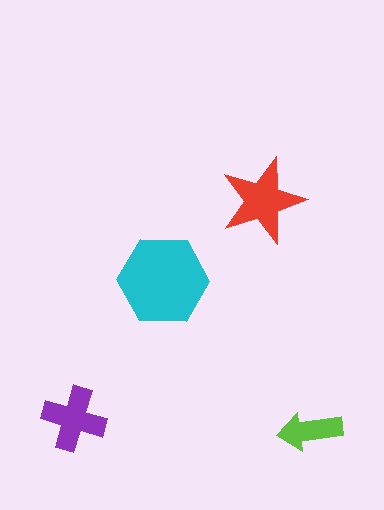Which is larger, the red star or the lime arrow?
The red star.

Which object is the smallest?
The lime arrow.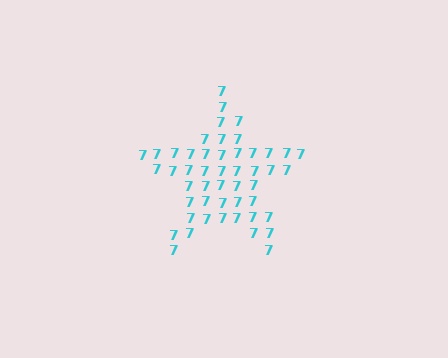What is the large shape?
The large shape is a star.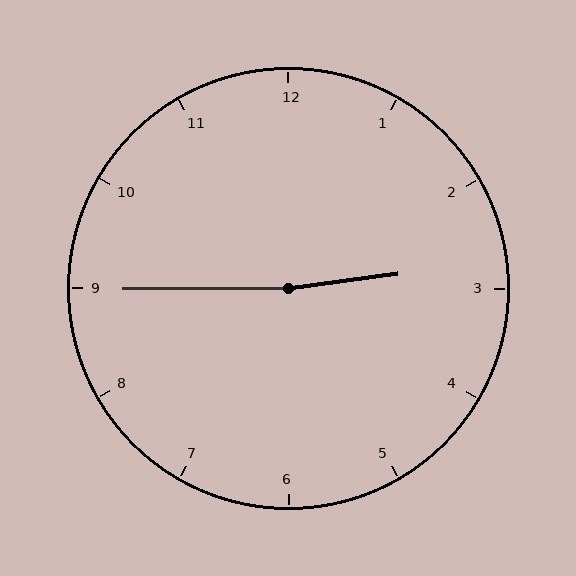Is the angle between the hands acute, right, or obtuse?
It is obtuse.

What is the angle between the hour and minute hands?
Approximately 172 degrees.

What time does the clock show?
2:45.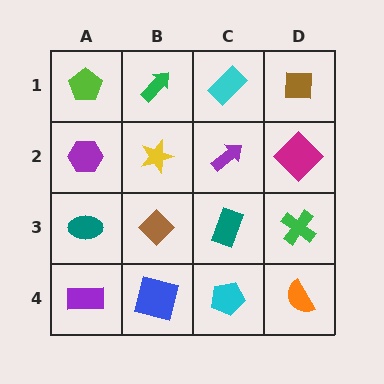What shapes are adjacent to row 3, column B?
A yellow star (row 2, column B), a blue square (row 4, column B), a teal ellipse (row 3, column A), a teal rectangle (row 3, column C).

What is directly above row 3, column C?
A purple arrow.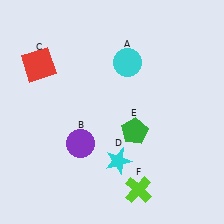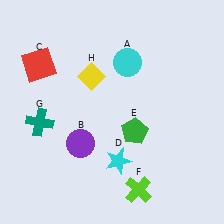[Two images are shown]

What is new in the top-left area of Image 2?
A yellow diamond (H) was added in the top-left area of Image 2.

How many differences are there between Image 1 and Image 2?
There are 2 differences between the two images.